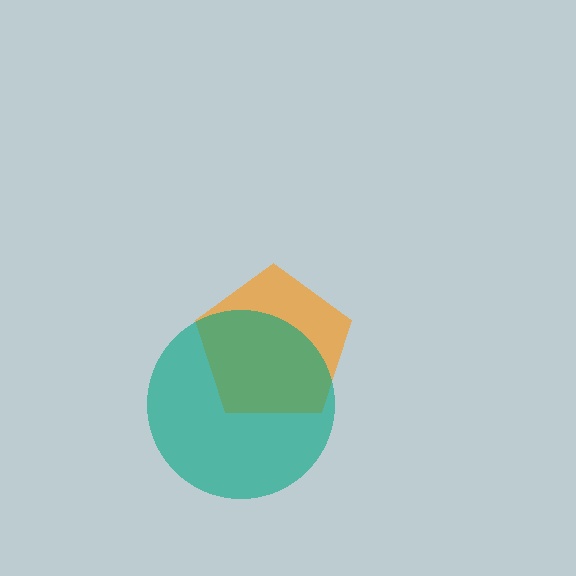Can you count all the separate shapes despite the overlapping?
Yes, there are 2 separate shapes.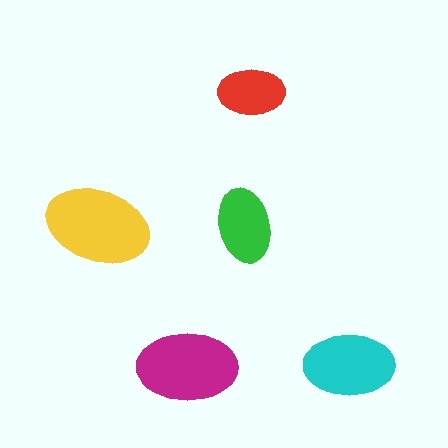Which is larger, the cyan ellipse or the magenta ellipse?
The magenta one.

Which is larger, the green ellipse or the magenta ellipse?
The magenta one.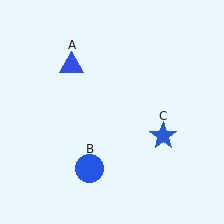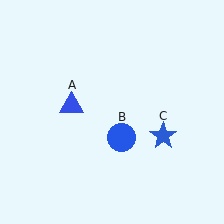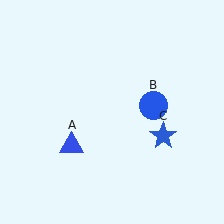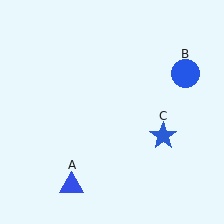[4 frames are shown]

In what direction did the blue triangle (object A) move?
The blue triangle (object A) moved down.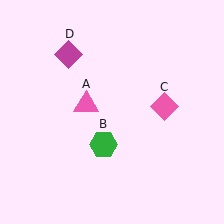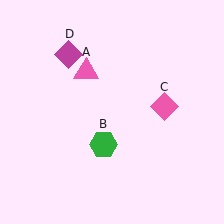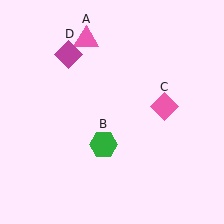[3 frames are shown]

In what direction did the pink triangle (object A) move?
The pink triangle (object A) moved up.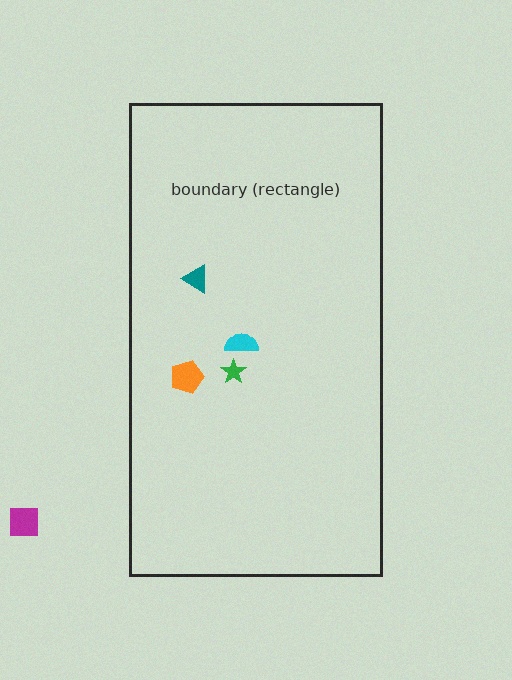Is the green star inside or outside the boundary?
Inside.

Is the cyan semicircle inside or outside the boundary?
Inside.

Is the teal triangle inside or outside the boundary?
Inside.